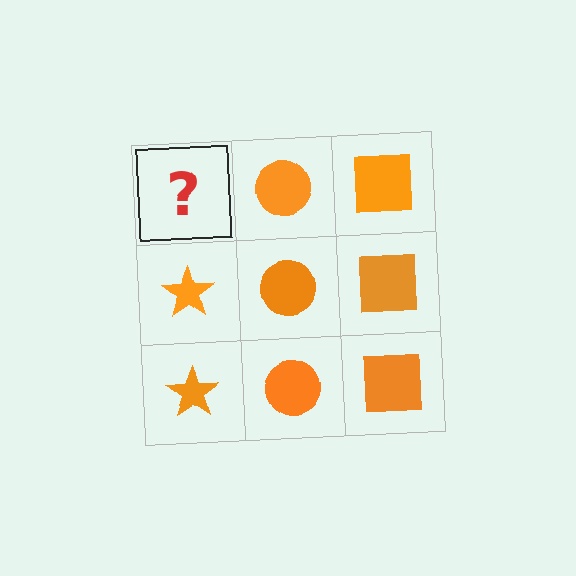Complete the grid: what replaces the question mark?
The question mark should be replaced with an orange star.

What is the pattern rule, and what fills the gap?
The rule is that each column has a consistent shape. The gap should be filled with an orange star.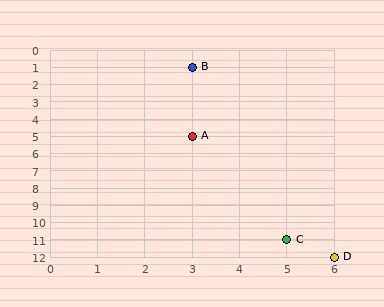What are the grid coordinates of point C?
Point C is at grid coordinates (5, 11).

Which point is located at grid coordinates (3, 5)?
Point A is at (3, 5).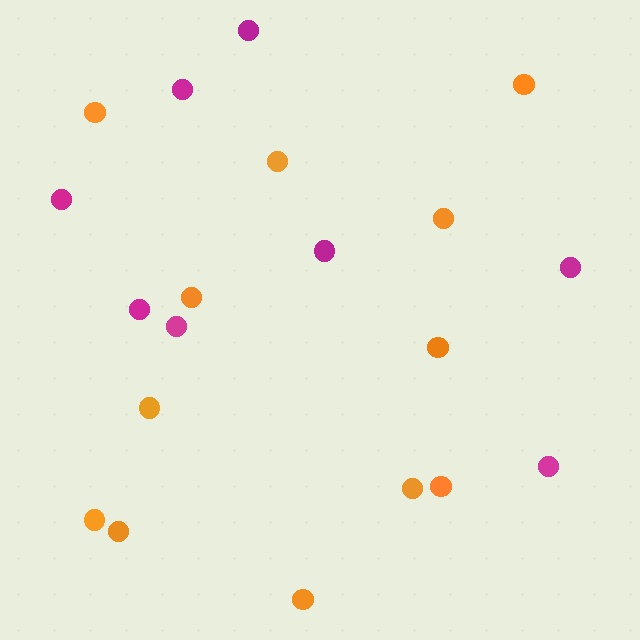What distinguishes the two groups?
There are 2 groups: one group of orange circles (12) and one group of magenta circles (8).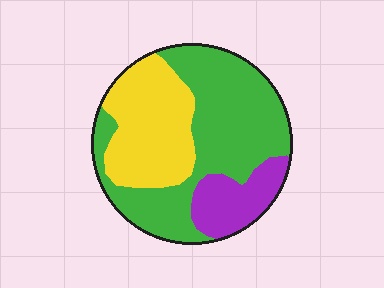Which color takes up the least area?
Purple, at roughly 15%.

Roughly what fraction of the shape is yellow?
Yellow takes up about one third (1/3) of the shape.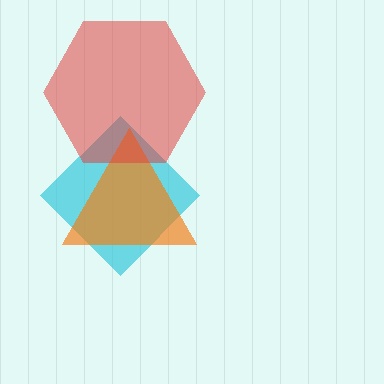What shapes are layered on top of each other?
The layered shapes are: a cyan diamond, an orange triangle, a red hexagon.